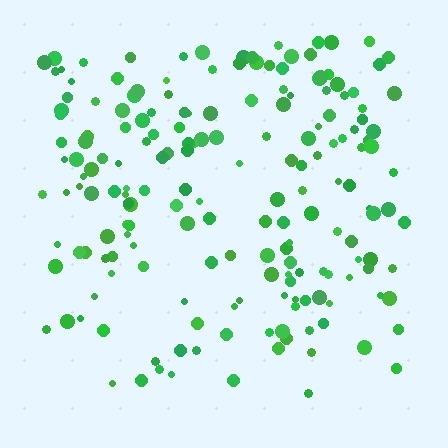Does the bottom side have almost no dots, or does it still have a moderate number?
Still a moderate number, just noticeably fewer than the top.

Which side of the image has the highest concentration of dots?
The top.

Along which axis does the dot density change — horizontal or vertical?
Vertical.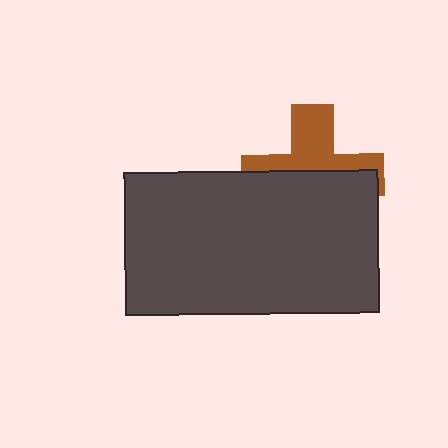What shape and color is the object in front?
The object in front is a dark gray rectangle.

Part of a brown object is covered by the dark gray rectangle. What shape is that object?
It is a cross.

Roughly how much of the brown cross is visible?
A small part of it is visible (roughly 45%).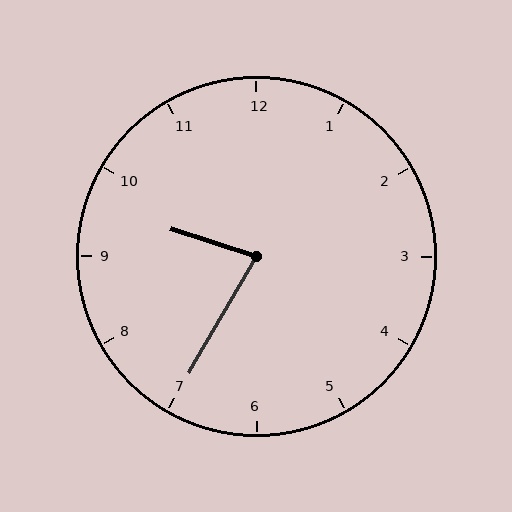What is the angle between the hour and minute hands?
Approximately 78 degrees.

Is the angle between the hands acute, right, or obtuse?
It is acute.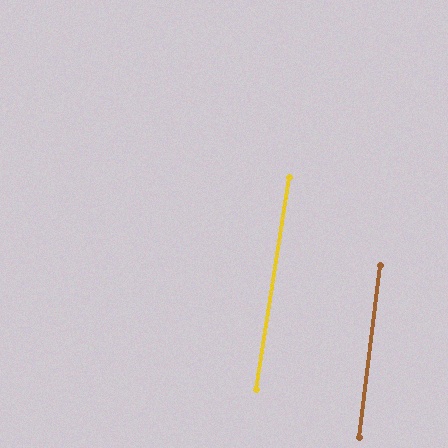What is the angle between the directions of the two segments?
Approximately 2 degrees.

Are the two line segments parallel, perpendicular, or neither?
Parallel — their directions differ by only 2.0°.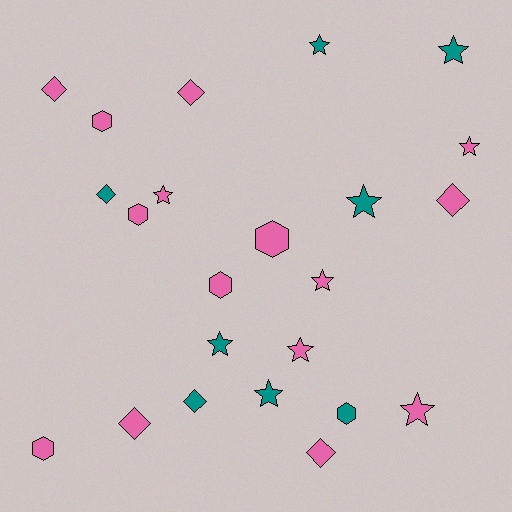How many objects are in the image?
There are 23 objects.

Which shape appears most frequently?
Star, with 10 objects.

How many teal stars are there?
There are 5 teal stars.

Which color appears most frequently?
Pink, with 15 objects.